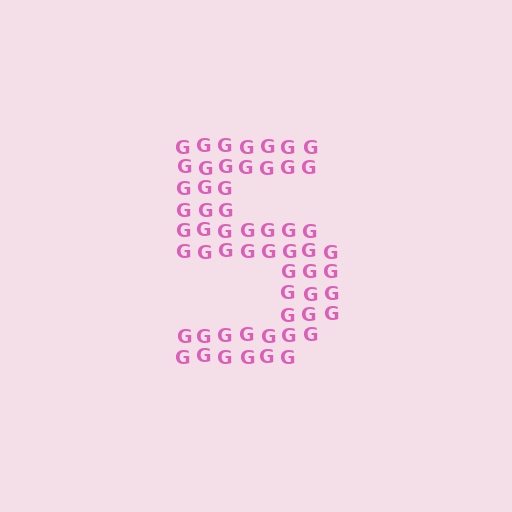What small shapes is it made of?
It is made of small letter G's.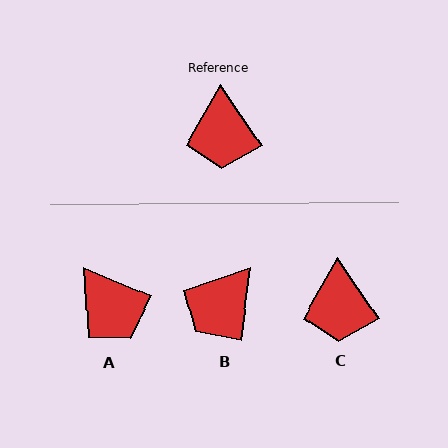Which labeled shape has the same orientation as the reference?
C.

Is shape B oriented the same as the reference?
No, it is off by about 41 degrees.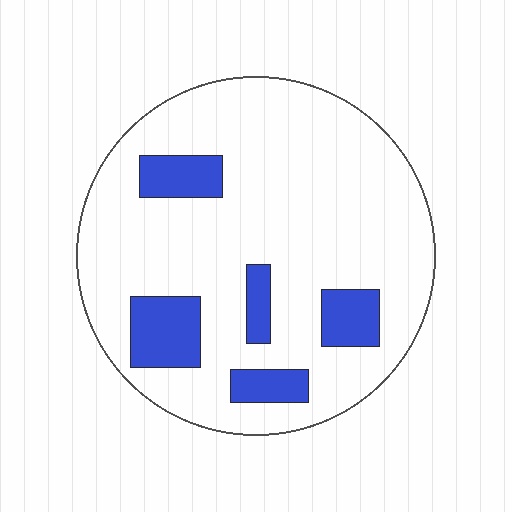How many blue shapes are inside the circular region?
5.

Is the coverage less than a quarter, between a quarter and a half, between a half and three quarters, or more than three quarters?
Less than a quarter.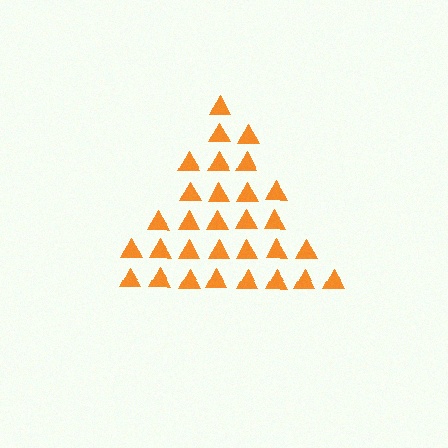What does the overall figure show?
The overall figure shows a triangle.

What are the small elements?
The small elements are triangles.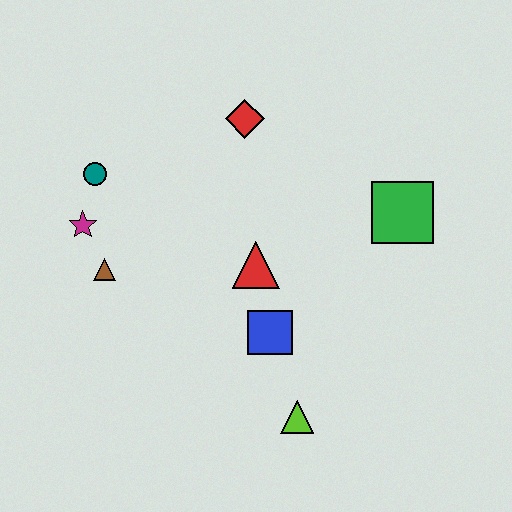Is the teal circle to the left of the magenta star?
No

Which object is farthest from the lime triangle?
The teal circle is farthest from the lime triangle.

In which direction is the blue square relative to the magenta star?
The blue square is to the right of the magenta star.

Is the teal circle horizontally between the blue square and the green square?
No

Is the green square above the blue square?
Yes